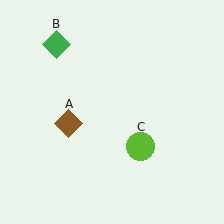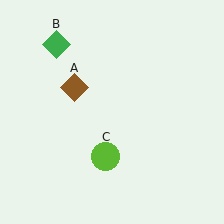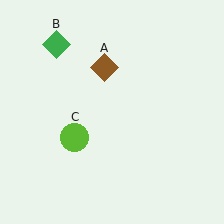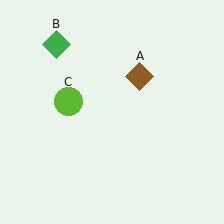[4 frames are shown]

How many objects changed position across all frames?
2 objects changed position: brown diamond (object A), lime circle (object C).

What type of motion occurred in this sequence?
The brown diamond (object A), lime circle (object C) rotated clockwise around the center of the scene.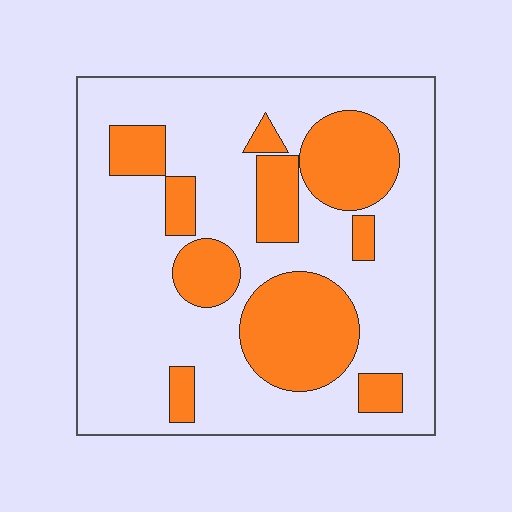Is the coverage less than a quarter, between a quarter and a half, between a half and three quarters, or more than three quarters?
Between a quarter and a half.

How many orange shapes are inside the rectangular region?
10.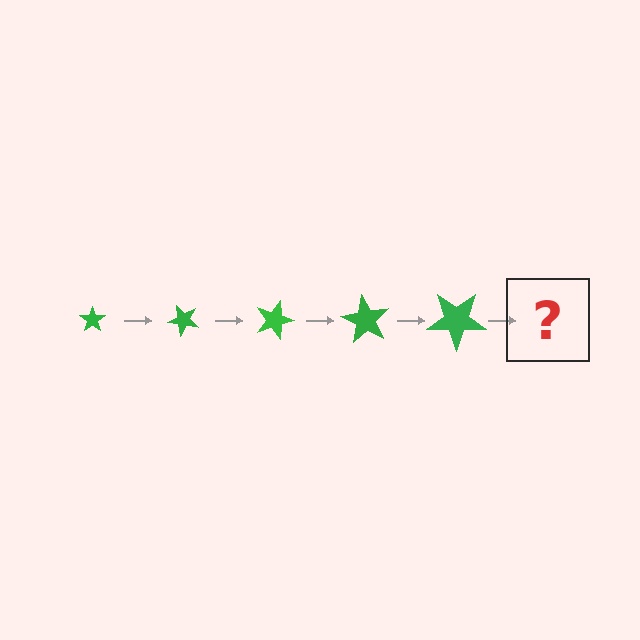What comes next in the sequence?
The next element should be a star, larger than the previous one and rotated 225 degrees from the start.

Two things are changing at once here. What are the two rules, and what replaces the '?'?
The two rules are that the star grows larger each step and it rotates 45 degrees each step. The '?' should be a star, larger than the previous one and rotated 225 degrees from the start.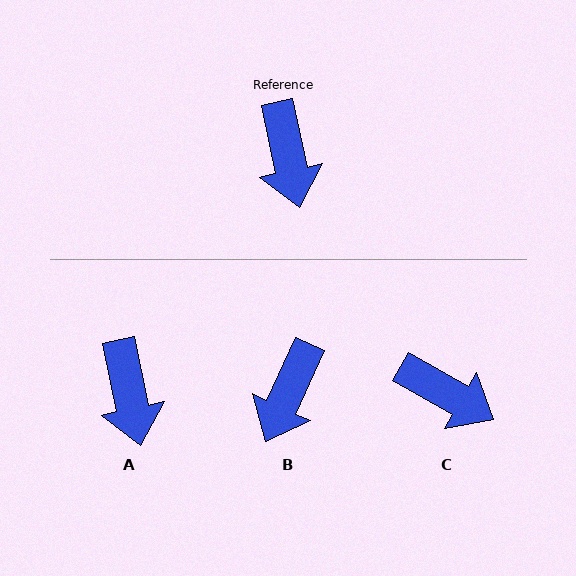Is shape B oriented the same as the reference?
No, it is off by about 36 degrees.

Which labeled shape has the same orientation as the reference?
A.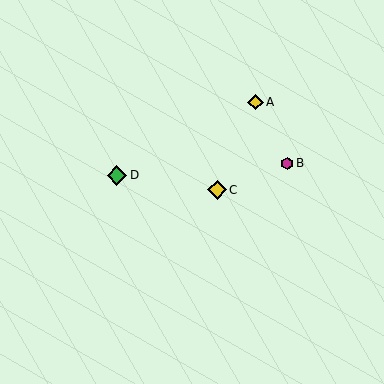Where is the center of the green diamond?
The center of the green diamond is at (117, 175).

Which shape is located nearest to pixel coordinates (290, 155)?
The magenta hexagon (labeled B) at (287, 163) is nearest to that location.